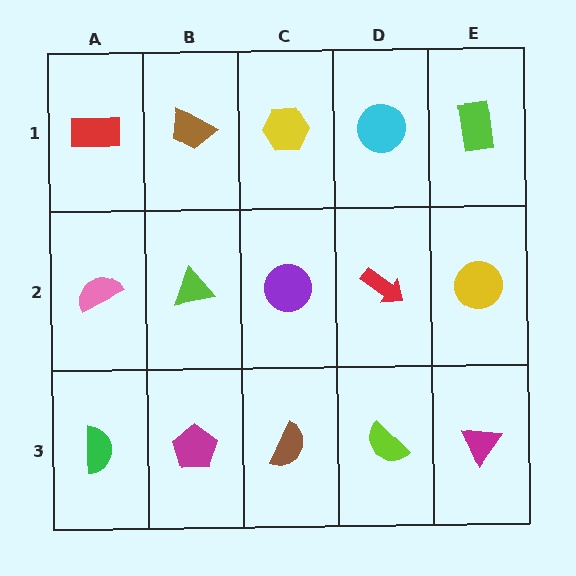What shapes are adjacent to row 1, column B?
A lime triangle (row 2, column B), a red rectangle (row 1, column A), a yellow hexagon (row 1, column C).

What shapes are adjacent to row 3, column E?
A yellow circle (row 2, column E), a lime semicircle (row 3, column D).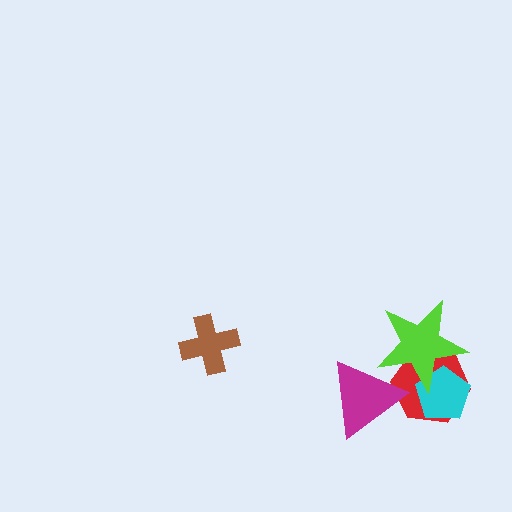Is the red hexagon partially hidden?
Yes, it is partially covered by another shape.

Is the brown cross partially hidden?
No, no other shape covers it.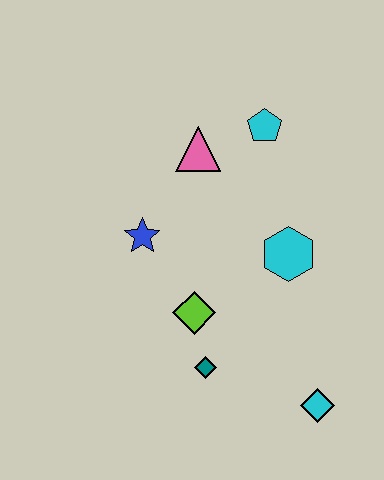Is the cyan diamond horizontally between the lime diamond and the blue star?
No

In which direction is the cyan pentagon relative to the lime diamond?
The cyan pentagon is above the lime diamond.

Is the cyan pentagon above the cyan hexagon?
Yes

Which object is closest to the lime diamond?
The teal diamond is closest to the lime diamond.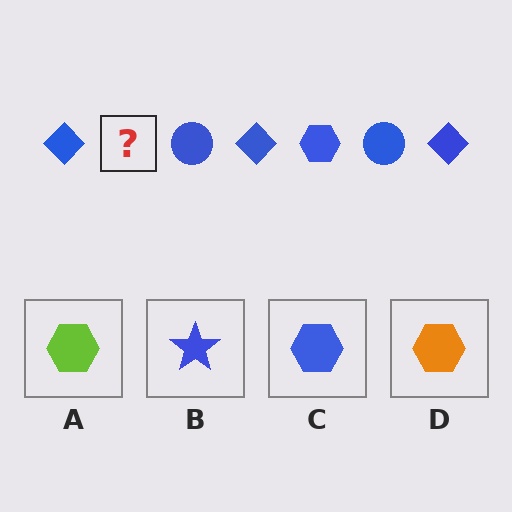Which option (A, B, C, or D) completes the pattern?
C.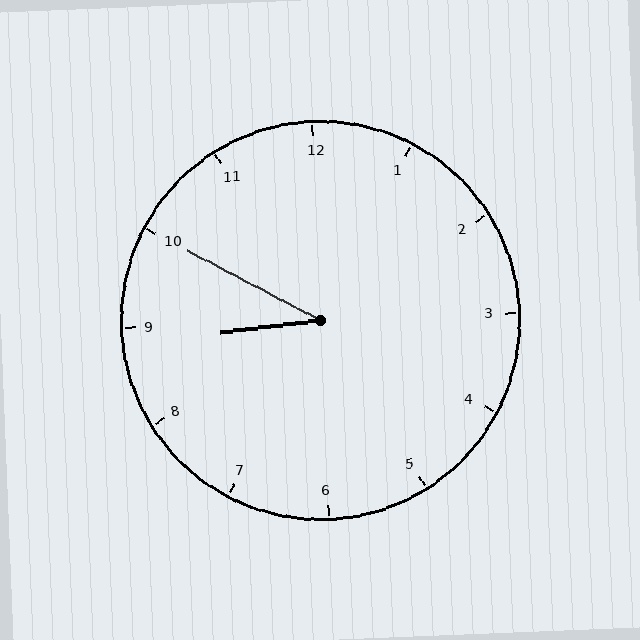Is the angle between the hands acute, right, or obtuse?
It is acute.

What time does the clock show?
8:50.